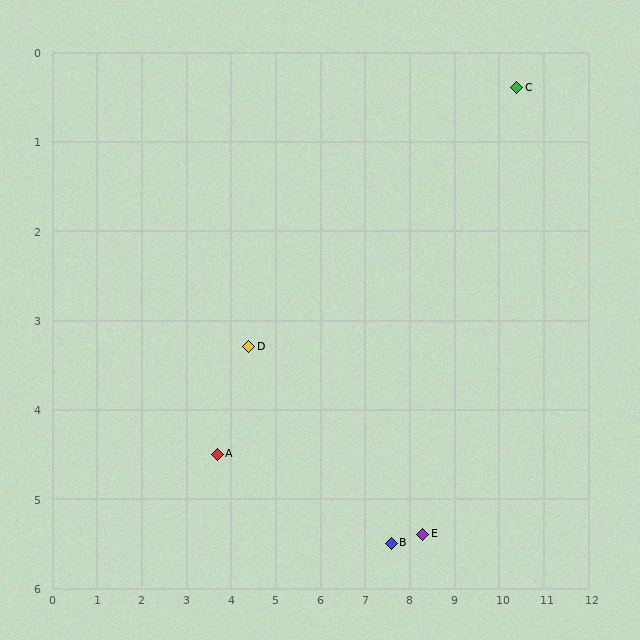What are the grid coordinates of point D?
Point D is at approximately (4.4, 3.3).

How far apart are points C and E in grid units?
Points C and E are about 5.4 grid units apart.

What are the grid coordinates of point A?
Point A is at approximately (3.7, 4.5).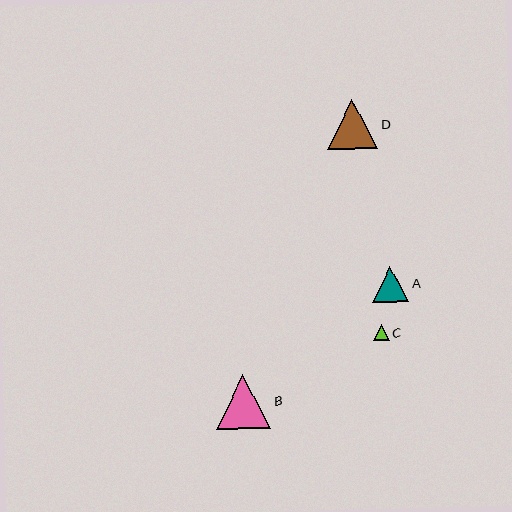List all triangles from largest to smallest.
From largest to smallest: B, D, A, C.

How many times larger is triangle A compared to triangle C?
Triangle A is approximately 2.3 times the size of triangle C.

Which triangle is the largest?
Triangle B is the largest with a size of approximately 54 pixels.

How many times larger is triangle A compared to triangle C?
Triangle A is approximately 2.3 times the size of triangle C.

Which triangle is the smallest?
Triangle C is the smallest with a size of approximately 16 pixels.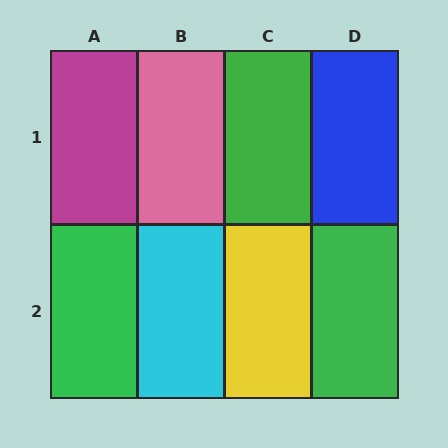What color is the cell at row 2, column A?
Green.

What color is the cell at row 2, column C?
Yellow.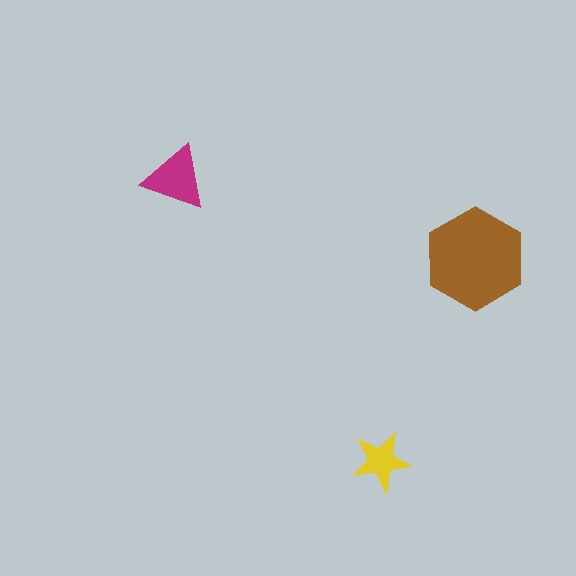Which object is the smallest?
The yellow star.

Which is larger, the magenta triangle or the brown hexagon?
The brown hexagon.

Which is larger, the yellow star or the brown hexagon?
The brown hexagon.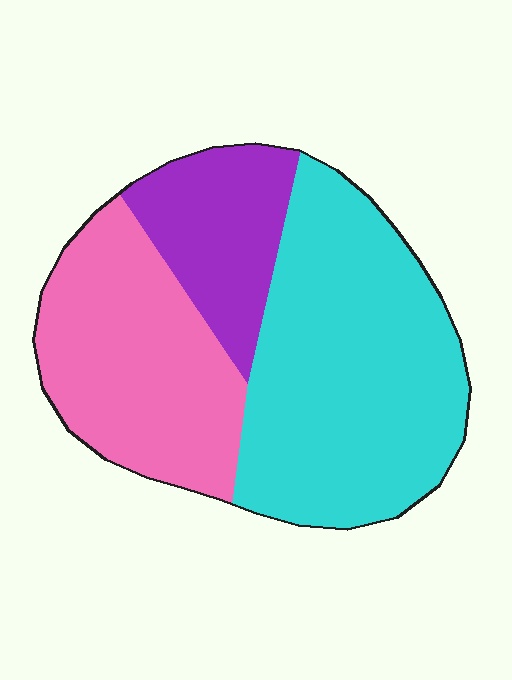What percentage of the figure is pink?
Pink takes up between a sixth and a third of the figure.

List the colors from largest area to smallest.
From largest to smallest: cyan, pink, purple.